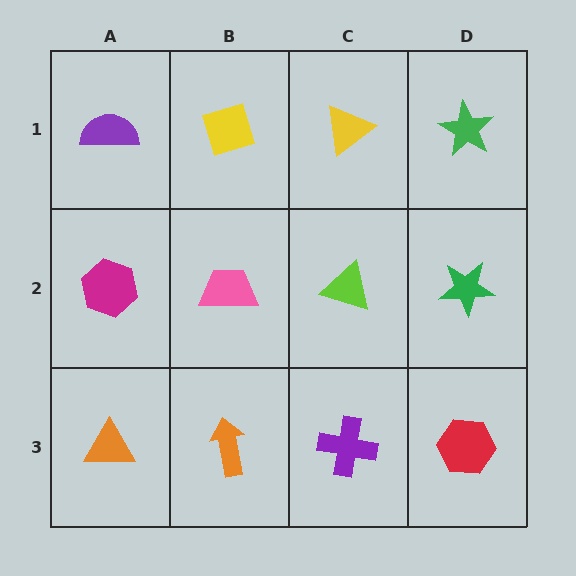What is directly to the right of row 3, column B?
A purple cross.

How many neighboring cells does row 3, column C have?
3.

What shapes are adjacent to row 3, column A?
A magenta hexagon (row 2, column A), an orange arrow (row 3, column B).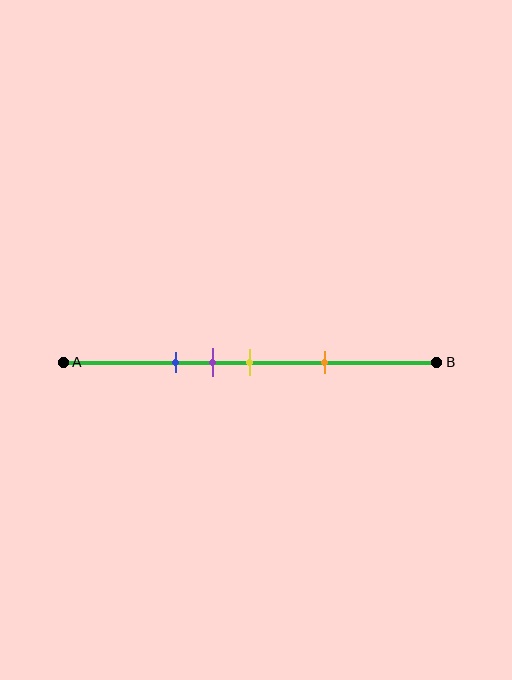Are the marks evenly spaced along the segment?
No, the marks are not evenly spaced.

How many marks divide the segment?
There are 4 marks dividing the segment.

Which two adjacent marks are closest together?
The purple and yellow marks are the closest adjacent pair.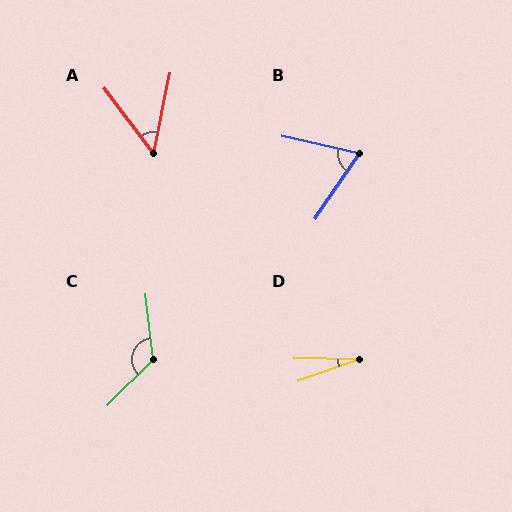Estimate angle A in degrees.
Approximately 48 degrees.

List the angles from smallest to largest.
D (21°), A (48°), B (68°), C (128°).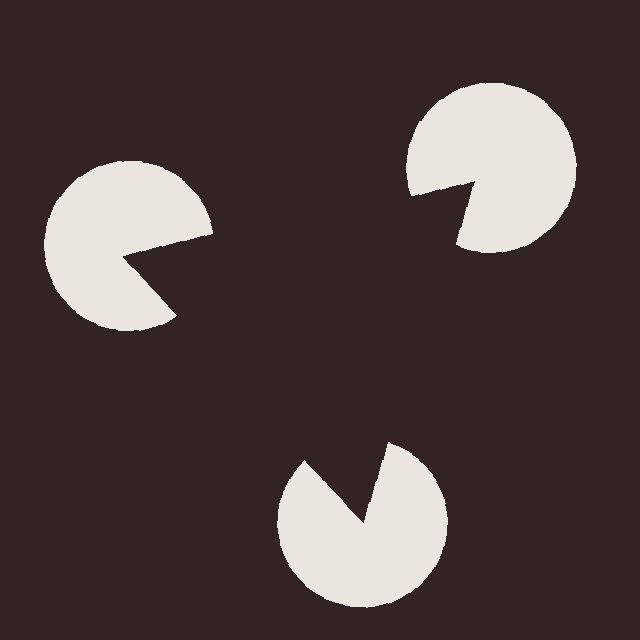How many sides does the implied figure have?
3 sides.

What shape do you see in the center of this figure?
An illusory triangle — its edges are inferred from the aligned wedge cuts in the pac-man discs, not physically drawn.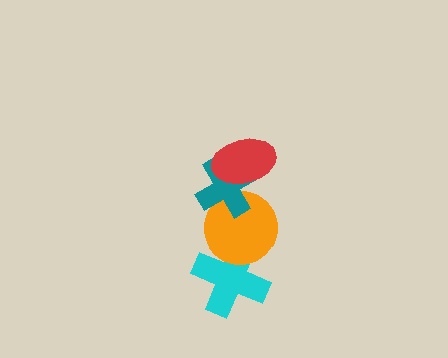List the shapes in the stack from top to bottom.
From top to bottom: the red ellipse, the teal cross, the orange circle, the cyan cross.